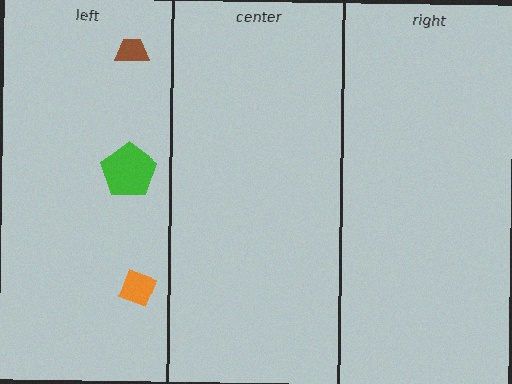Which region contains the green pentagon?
The left region.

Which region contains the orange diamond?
The left region.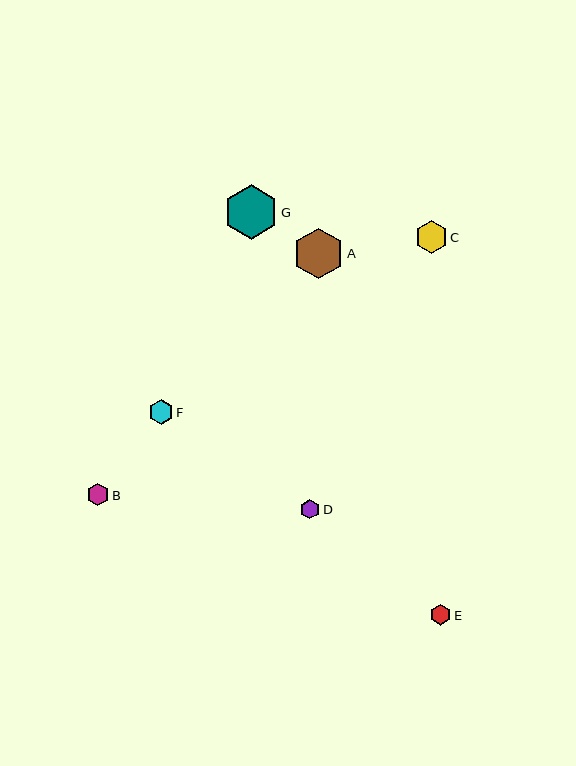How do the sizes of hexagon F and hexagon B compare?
Hexagon F and hexagon B are approximately the same size.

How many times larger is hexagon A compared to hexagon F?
Hexagon A is approximately 2.0 times the size of hexagon F.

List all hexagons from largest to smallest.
From largest to smallest: G, A, C, F, B, E, D.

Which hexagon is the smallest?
Hexagon D is the smallest with a size of approximately 19 pixels.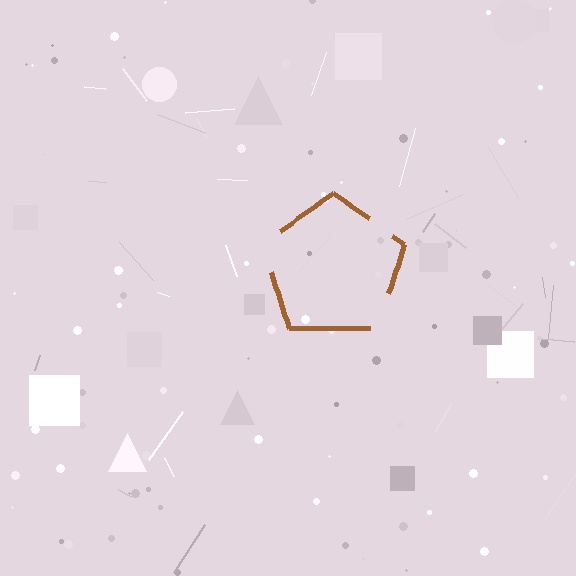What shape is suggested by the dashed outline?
The dashed outline suggests a pentagon.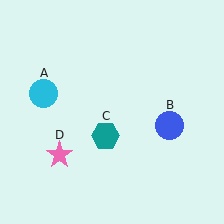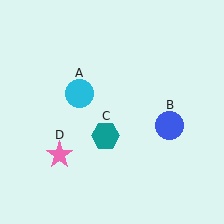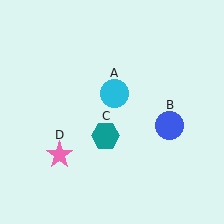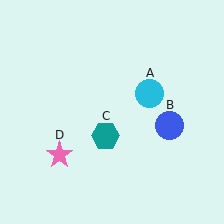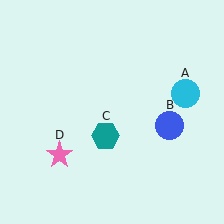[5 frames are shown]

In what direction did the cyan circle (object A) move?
The cyan circle (object A) moved right.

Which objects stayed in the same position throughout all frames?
Blue circle (object B) and teal hexagon (object C) and pink star (object D) remained stationary.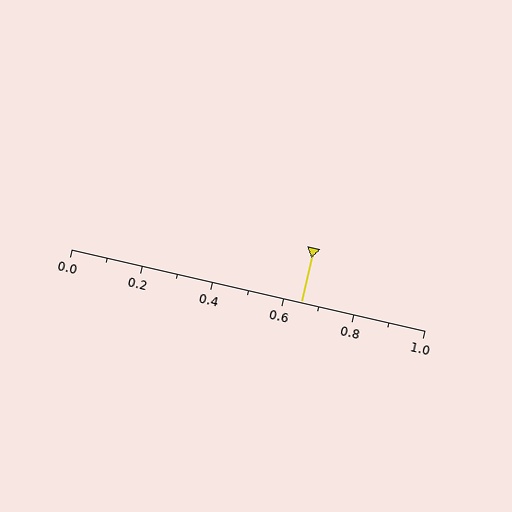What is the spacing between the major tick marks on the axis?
The major ticks are spaced 0.2 apart.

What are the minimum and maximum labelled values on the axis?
The axis runs from 0.0 to 1.0.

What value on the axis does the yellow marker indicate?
The marker indicates approximately 0.65.